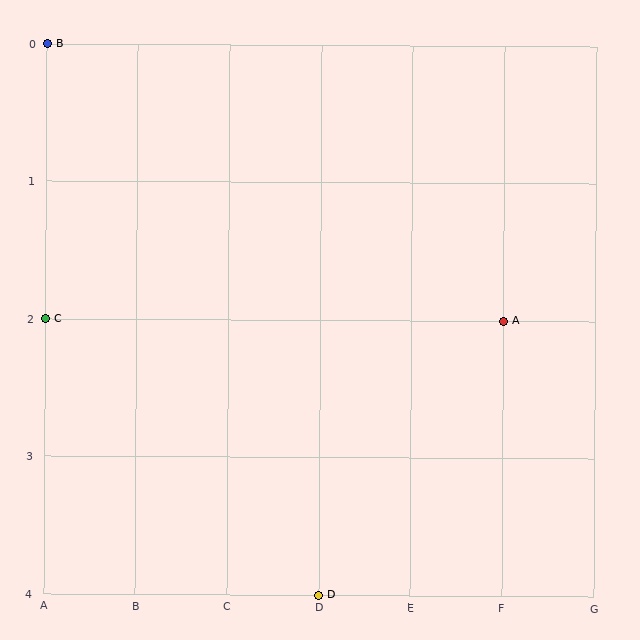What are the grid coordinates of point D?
Point D is at grid coordinates (D, 4).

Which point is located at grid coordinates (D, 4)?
Point D is at (D, 4).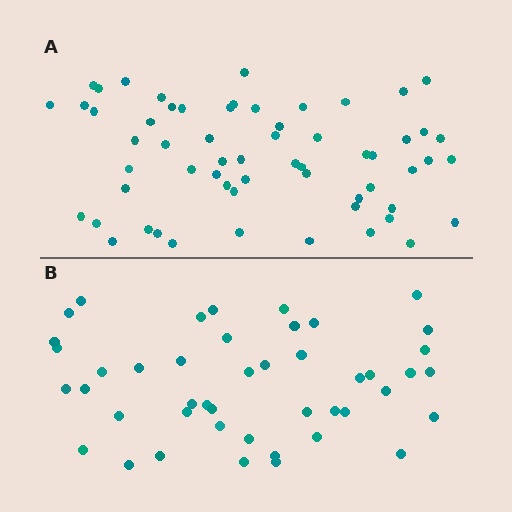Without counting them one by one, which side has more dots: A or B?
Region A (the top region) has more dots.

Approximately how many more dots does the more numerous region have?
Region A has approximately 15 more dots than region B.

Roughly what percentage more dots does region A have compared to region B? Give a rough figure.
About 35% more.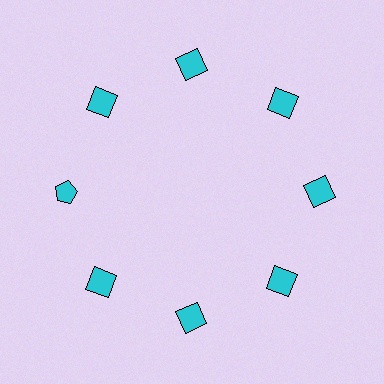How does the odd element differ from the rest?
It has a different shape: pentagon instead of square.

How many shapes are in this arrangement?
There are 8 shapes arranged in a ring pattern.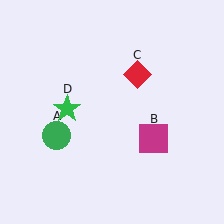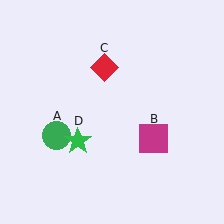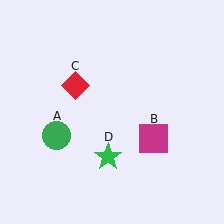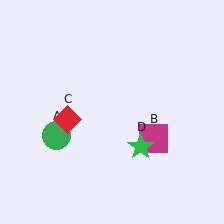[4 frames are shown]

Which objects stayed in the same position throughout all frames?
Green circle (object A) and magenta square (object B) remained stationary.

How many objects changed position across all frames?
2 objects changed position: red diamond (object C), green star (object D).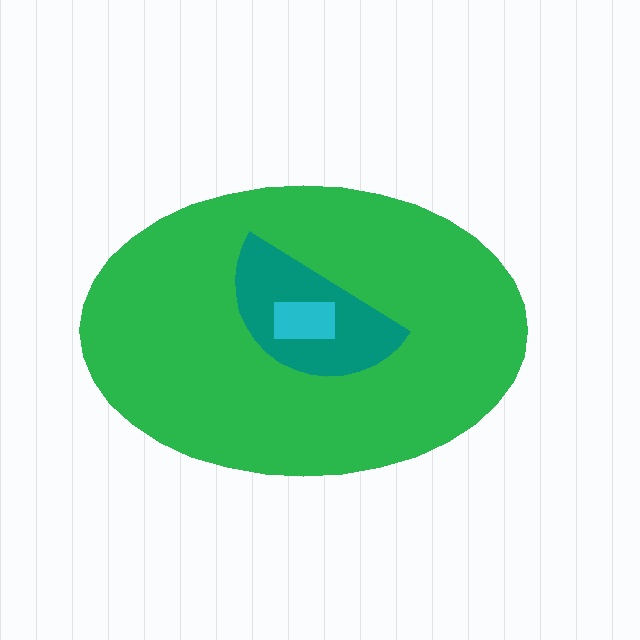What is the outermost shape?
The green ellipse.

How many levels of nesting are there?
3.